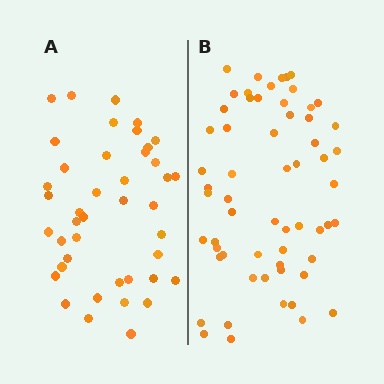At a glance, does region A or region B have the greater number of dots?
Region B (the right region) has more dots.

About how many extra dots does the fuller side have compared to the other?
Region B has approximately 20 more dots than region A.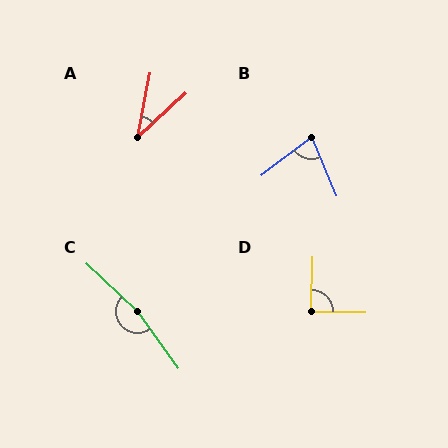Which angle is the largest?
C, at approximately 169 degrees.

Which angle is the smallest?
A, at approximately 36 degrees.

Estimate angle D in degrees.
Approximately 88 degrees.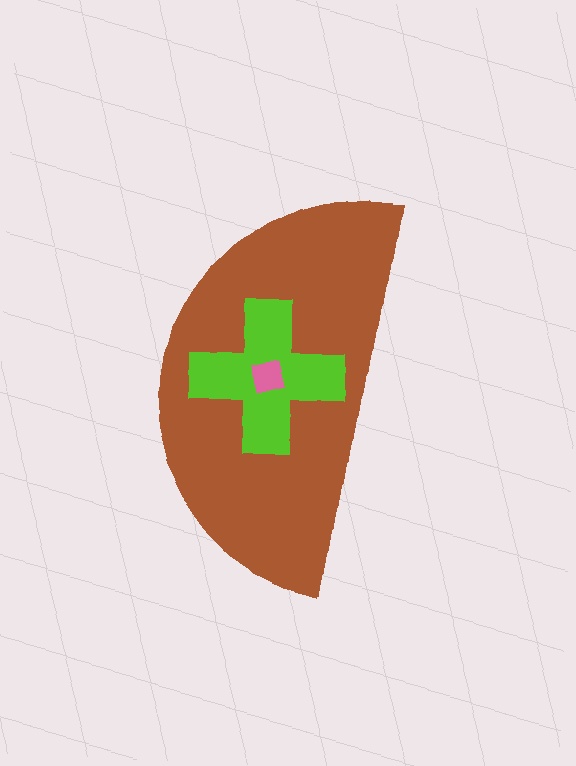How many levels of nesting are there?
3.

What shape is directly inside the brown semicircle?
The lime cross.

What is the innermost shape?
The pink square.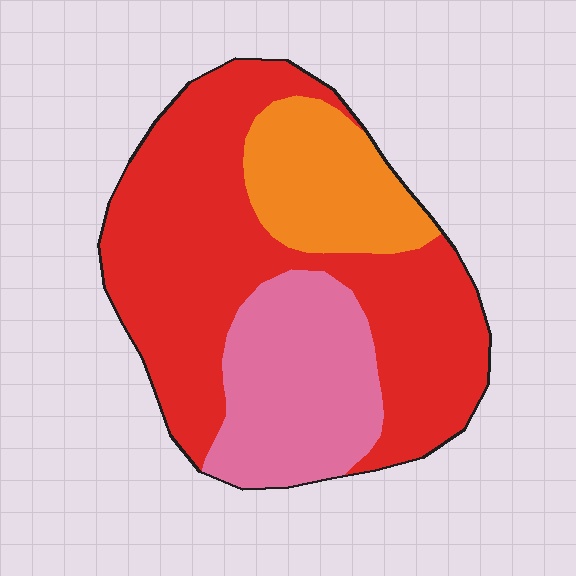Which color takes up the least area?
Orange, at roughly 20%.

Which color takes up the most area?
Red, at roughly 55%.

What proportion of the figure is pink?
Pink covers roughly 25% of the figure.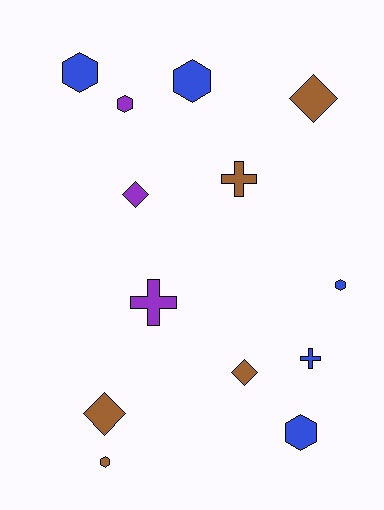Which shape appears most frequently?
Hexagon, with 6 objects.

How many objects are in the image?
There are 13 objects.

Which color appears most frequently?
Blue, with 5 objects.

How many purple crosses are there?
There is 1 purple cross.